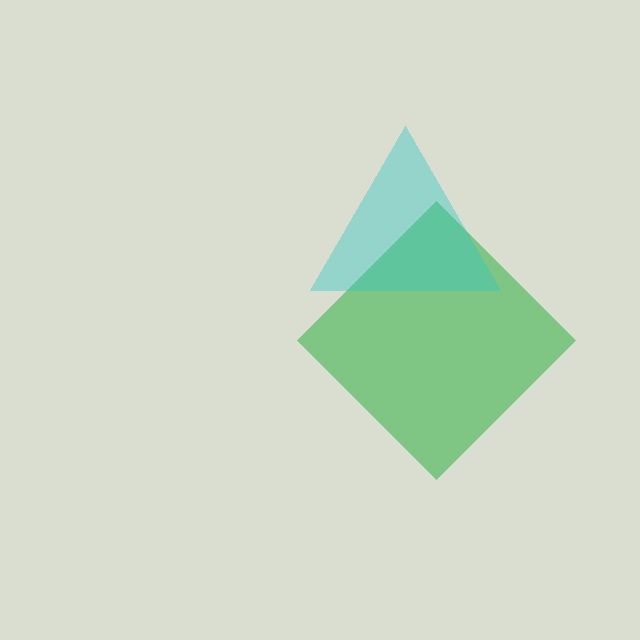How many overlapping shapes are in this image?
There are 2 overlapping shapes in the image.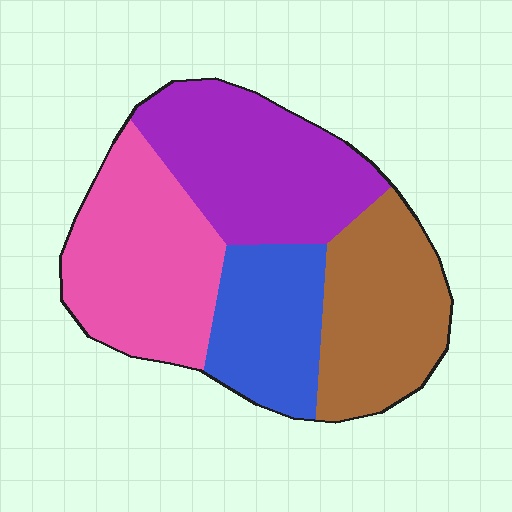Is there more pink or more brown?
Pink.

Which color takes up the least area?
Blue, at roughly 20%.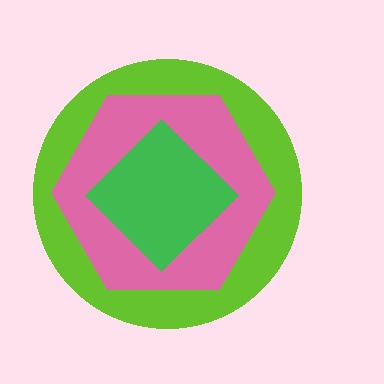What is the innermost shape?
The green diamond.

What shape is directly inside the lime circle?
The pink hexagon.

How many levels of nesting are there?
3.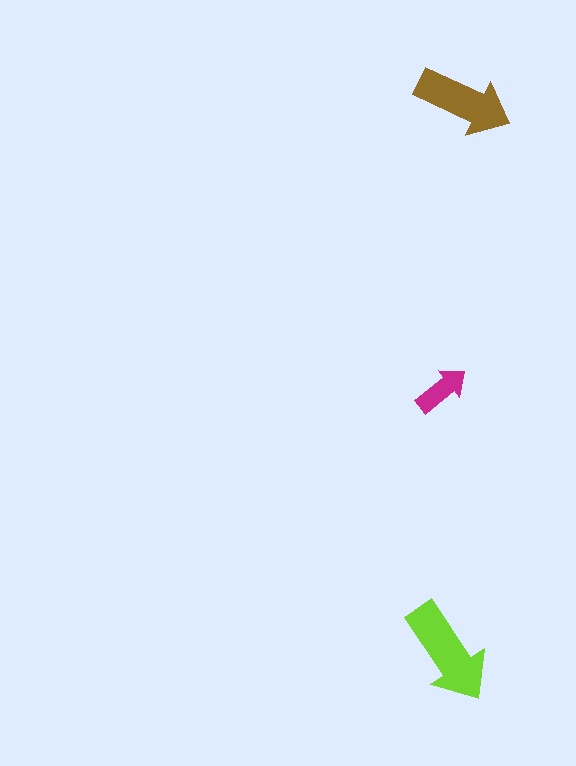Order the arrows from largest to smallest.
the lime one, the brown one, the magenta one.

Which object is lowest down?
The lime arrow is bottommost.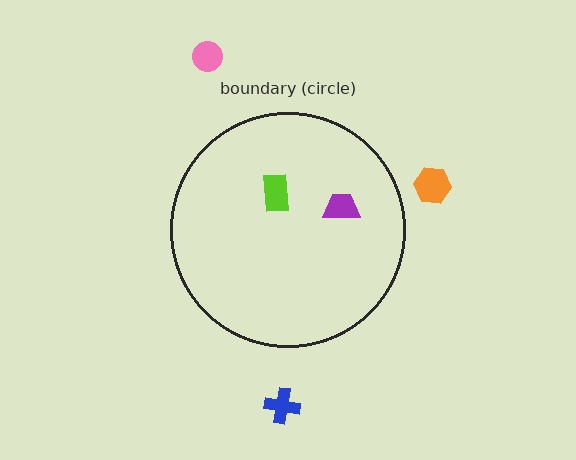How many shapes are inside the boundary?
2 inside, 3 outside.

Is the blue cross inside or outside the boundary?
Outside.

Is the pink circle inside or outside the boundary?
Outside.